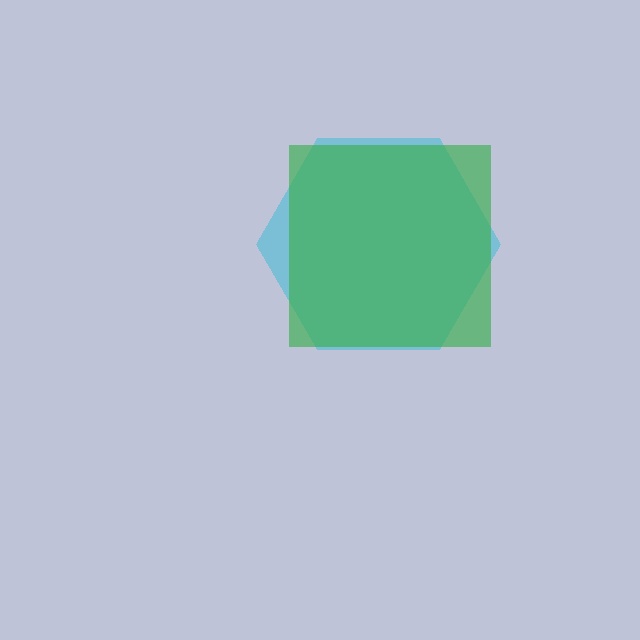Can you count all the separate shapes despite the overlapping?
Yes, there are 2 separate shapes.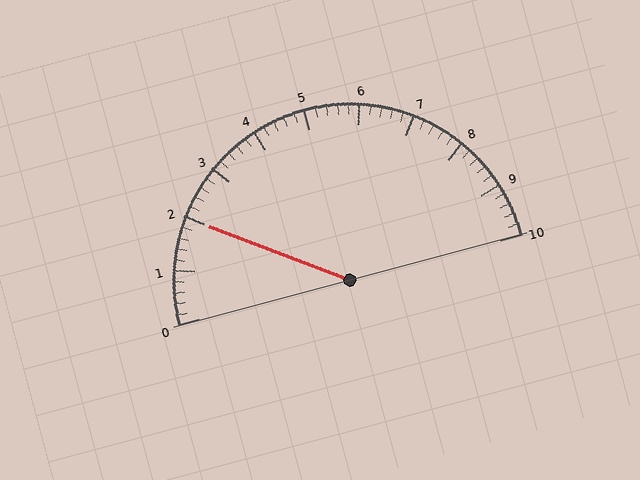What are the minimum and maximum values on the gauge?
The gauge ranges from 0 to 10.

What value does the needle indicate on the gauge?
The needle indicates approximately 2.0.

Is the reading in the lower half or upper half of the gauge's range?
The reading is in the lower half of the range (0 to 10).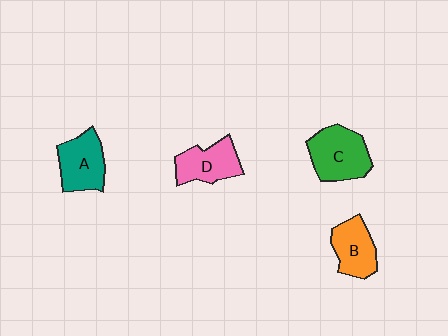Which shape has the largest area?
Shape C (green).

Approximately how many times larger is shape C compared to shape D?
Approximately 1.3 times.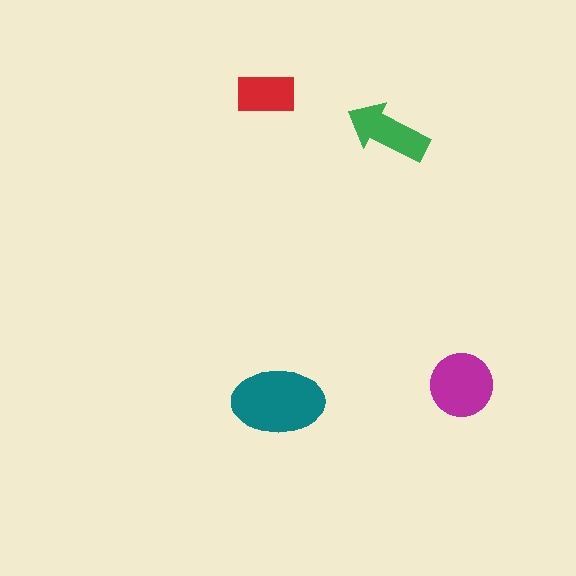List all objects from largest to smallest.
The teal ellipse, the magenta circle, the green arrow, the red rectangle.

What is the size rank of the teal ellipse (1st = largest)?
1st.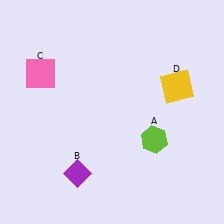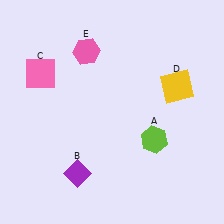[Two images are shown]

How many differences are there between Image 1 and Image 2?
There is 1 difference between the two images.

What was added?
A pink hexagon (E) was added in Image 2.